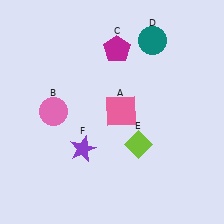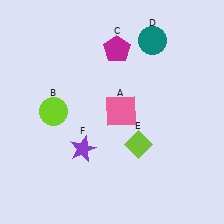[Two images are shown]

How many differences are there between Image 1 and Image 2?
There is 1 difference between the two images.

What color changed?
The circle (B) changed from pink in Image 1 to lime in Image 2.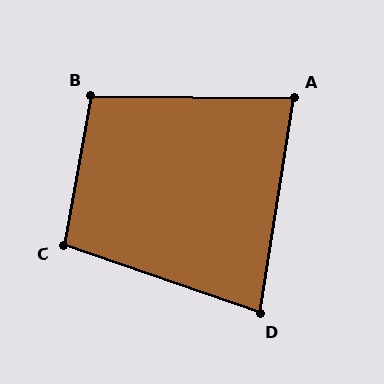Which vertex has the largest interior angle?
B, at approximately 100 degrees.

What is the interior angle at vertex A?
Approximately 81 degrees (acute).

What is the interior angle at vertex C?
Approximately 99 degrees (obtuse).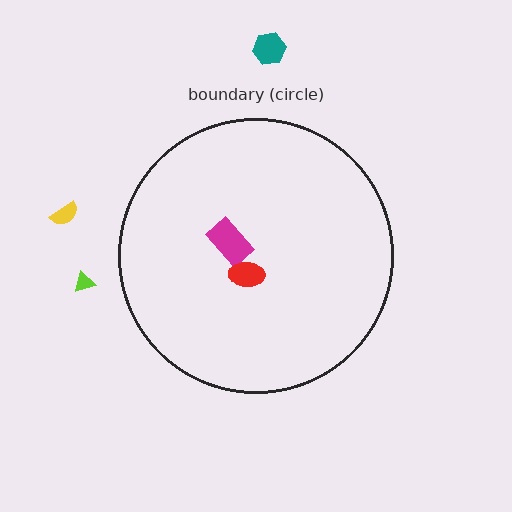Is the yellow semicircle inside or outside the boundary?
Outside.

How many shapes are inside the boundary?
2 inside, 3 outside.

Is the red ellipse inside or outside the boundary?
Inside.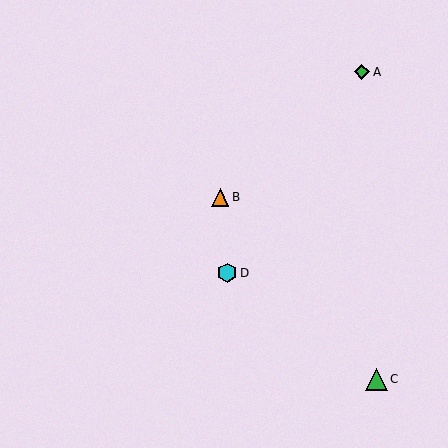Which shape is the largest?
The green triangle (labeled C) is the largest.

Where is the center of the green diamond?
The center of the green diamond is at (362, 72).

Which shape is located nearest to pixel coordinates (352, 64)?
The green diamond (labeled A) at (362, 72) is nearest to that location.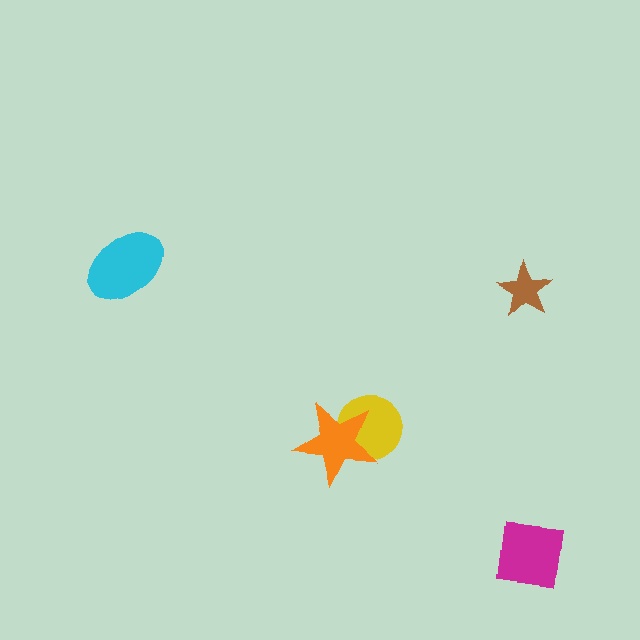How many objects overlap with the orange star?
1 object overlaps with the orange star.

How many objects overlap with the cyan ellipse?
0 objects overlap with the cyan ellipse.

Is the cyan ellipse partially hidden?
No, no other shape covers it.